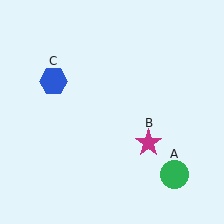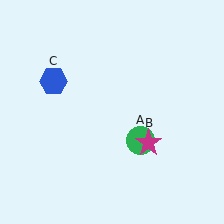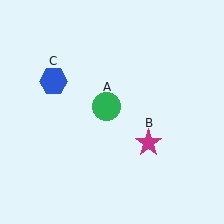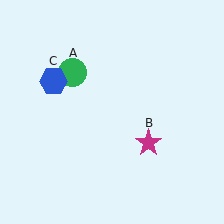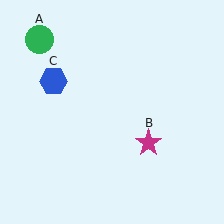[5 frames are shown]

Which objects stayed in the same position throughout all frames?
Magenta star (object B) and blue hexagon (object C) remained stationary.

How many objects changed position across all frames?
1 object changed position: green circle (object A).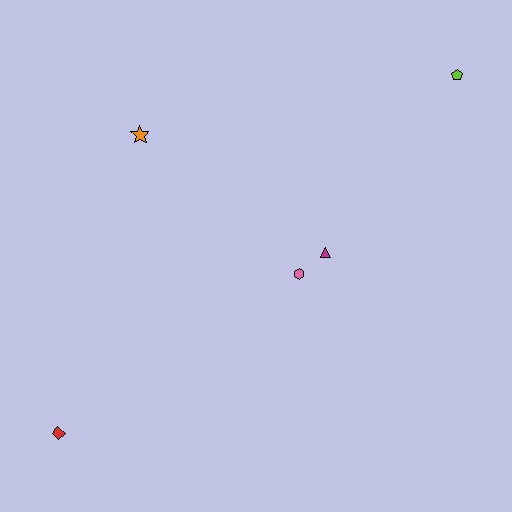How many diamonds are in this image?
There is 1 diamond.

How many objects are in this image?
There are 5 objects.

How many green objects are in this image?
There are no green objects.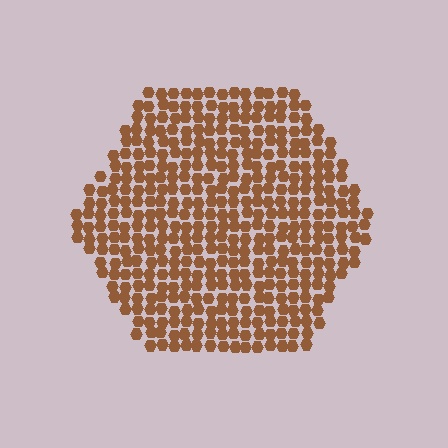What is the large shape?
The large shape is a hexagon.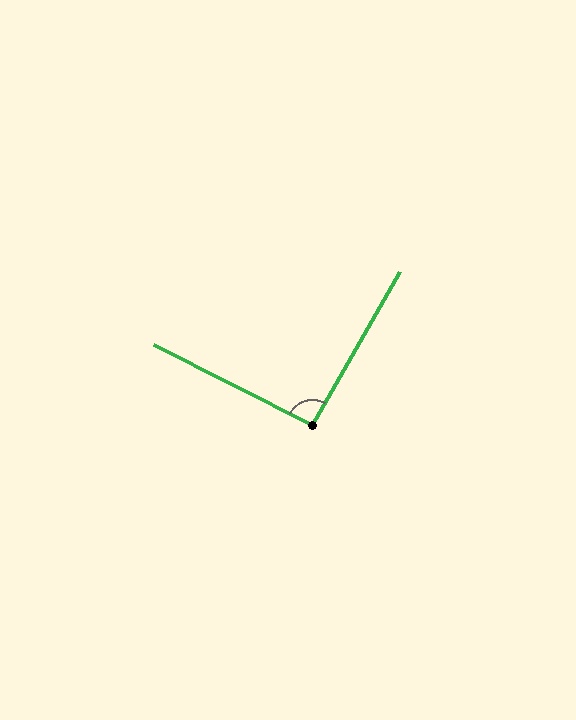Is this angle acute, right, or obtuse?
It is approximately a right angle.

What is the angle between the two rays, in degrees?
Approximately 93 degrees.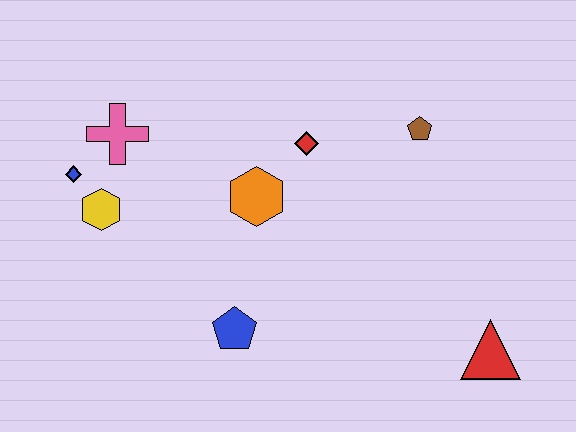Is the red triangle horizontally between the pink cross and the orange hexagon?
No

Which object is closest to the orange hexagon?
The red diamond is closest to the orange hexagon.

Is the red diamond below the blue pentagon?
No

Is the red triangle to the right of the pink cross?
Yes